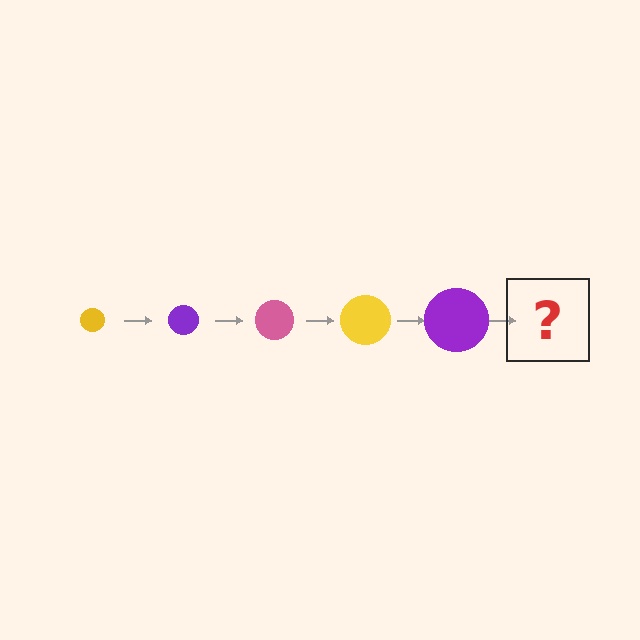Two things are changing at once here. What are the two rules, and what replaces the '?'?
The two rules are that the circle grows larger each step and the color cycles through yellow, purple, and pink. The '?' should be a pink circle, larger than the previous one.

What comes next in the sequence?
The next element should be a pink circle, larger than the previous one.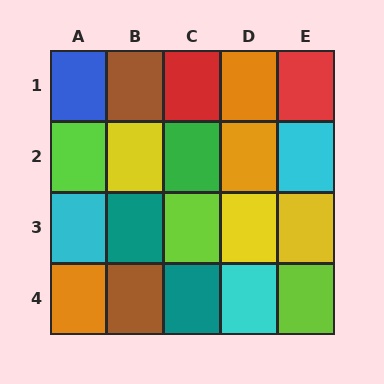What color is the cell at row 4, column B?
Brown.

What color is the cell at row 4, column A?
Orange.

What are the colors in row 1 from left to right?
Blue, brown, red, orange, red.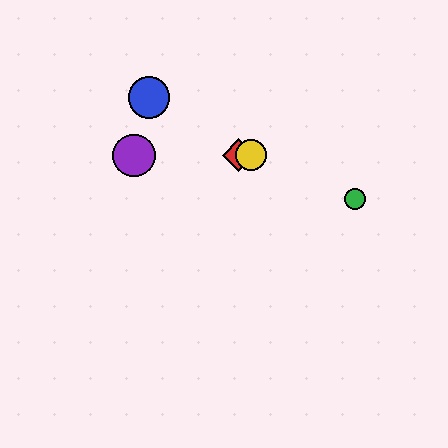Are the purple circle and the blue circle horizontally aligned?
No, the purple circle is at y≈155 and the blue circle is at y≈98.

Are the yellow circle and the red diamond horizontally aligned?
Yes, both are at y≈155.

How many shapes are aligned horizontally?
3 shapes (the red diamond, the yellow circle, the purple circle) are aligned horizontally.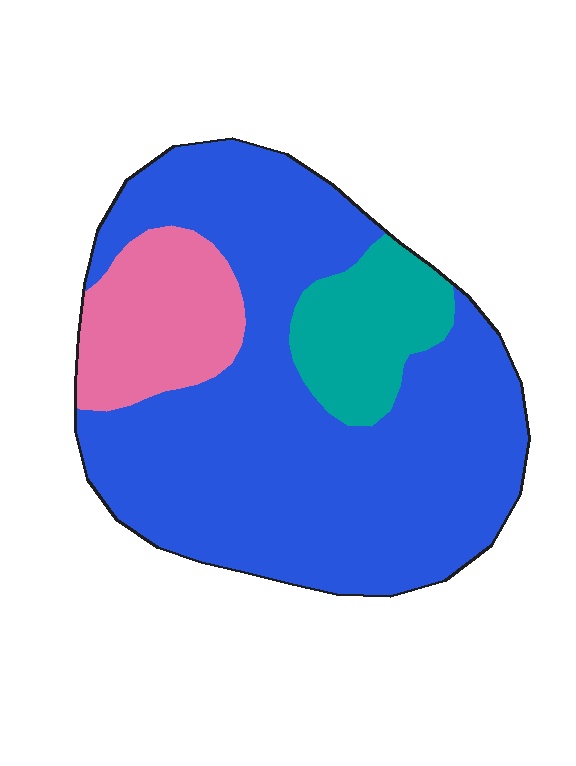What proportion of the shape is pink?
Pink covers roughly 15% of the shape.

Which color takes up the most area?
Blue, at roughly 70%.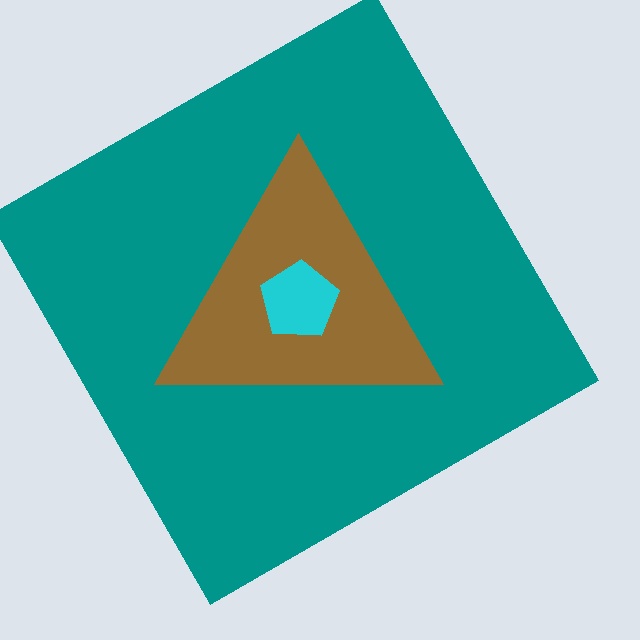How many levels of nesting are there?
3.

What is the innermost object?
The cyan pentagon.